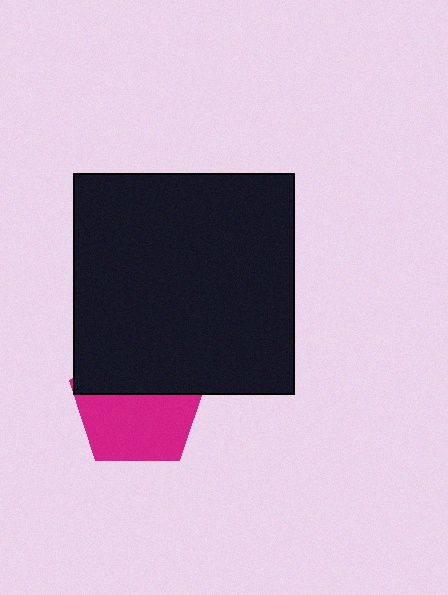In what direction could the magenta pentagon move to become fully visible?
The magenta pentagon could move down. That would shift it out from behind the black square entirely.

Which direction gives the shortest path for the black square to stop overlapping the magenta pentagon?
Moving up gives the shortest separation.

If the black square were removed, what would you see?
You would see the complete magenta pentagon.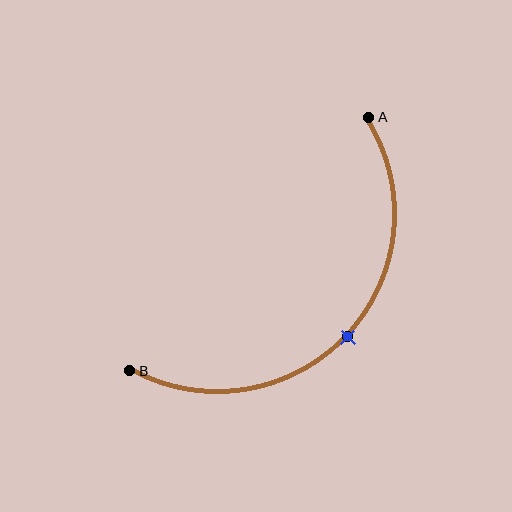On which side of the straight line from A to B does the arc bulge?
The arc bulges below and to the right of the straight line connecting A and B.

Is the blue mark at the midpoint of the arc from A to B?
Yes. The blue mark lies on the arc at equal arc-length from both A and B — it is the arc midpoint.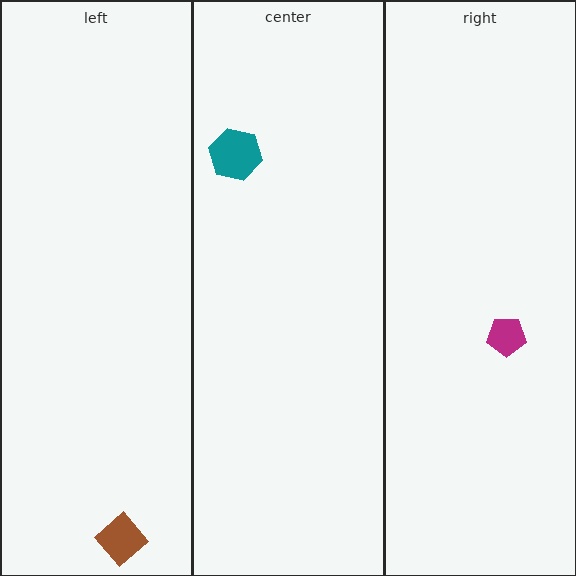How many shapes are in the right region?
1.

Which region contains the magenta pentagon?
The right region.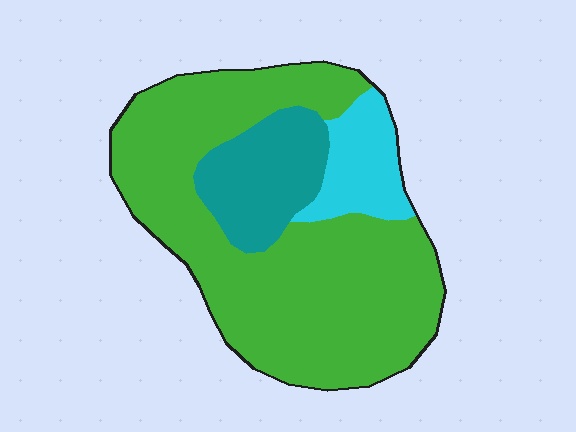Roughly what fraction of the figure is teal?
Teal covers roughly 15% of the figure.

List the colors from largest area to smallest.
From largest to smallest: green, teal, cyan.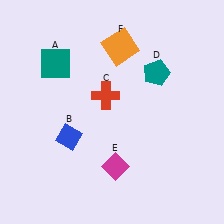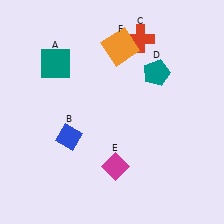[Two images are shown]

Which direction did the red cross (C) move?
The red cross (C) moved up.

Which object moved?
The red cross (C) moved up.